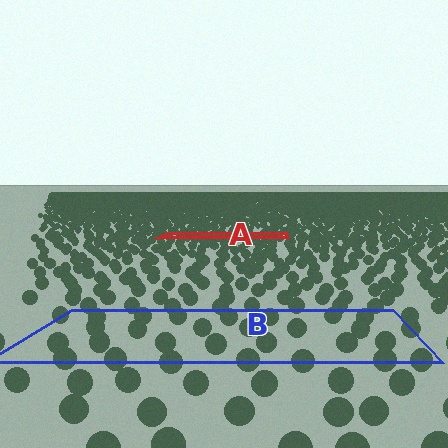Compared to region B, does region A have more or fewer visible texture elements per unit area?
Region A has more texture elements per unit area — they are packed more densely because it is farther away.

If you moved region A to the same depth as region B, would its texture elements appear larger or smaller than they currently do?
They would appear larger. At a closer depth, the same texture elements are projected at a bigger on-screen size.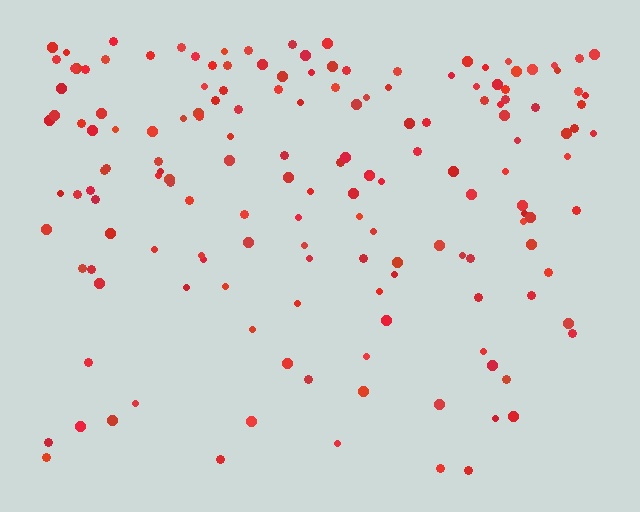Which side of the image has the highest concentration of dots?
The top.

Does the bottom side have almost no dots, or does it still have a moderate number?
Still a moderate number, just noticeably fewer than the top.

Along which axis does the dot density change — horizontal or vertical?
Vertical.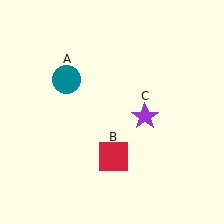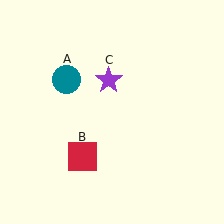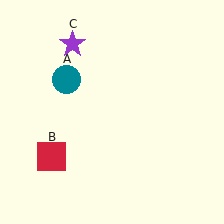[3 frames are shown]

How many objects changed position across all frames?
2 objects changed position: red square (object B), purple star (object C).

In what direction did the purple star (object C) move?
The purple star (object C) moved up and to the left.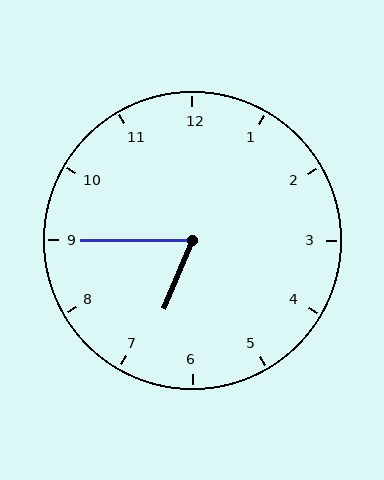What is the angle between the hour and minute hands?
Approximately 68 degrees.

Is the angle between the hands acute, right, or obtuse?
It is acute.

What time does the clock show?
6:45.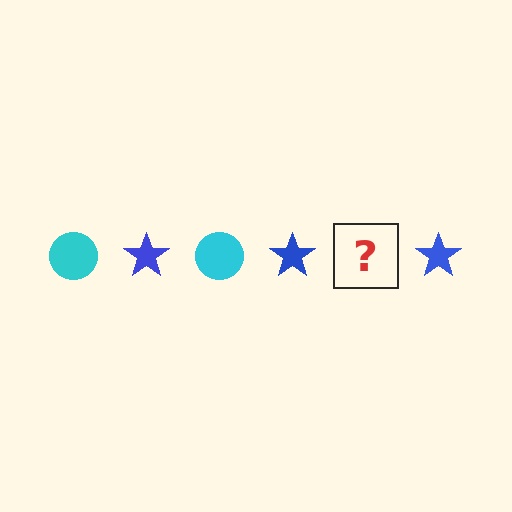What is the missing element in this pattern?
The missing element is a cyan circle.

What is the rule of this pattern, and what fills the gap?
The rule is that the pattern alternates between cyan circle and blue star. The gap should be filled with a cyan circle.